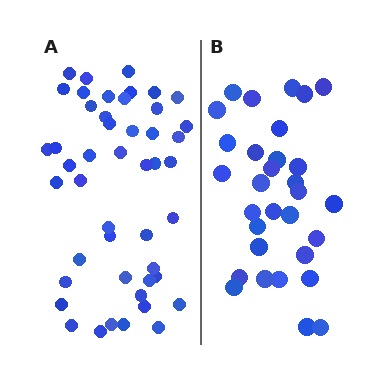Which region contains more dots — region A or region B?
Region A (the left region) has more dots.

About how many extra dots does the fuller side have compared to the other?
Region A has approximately 15 more dots than region B.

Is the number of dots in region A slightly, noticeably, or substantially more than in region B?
Region A has substantially more. The ratio is roughly 1.5 to 1.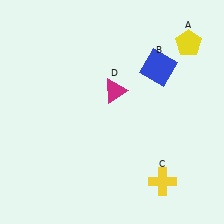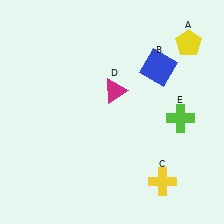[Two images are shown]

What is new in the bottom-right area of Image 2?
A lime cross (E) was added in the bottom-right area of Image 2.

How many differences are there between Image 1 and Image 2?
There is 1 difference between the two images.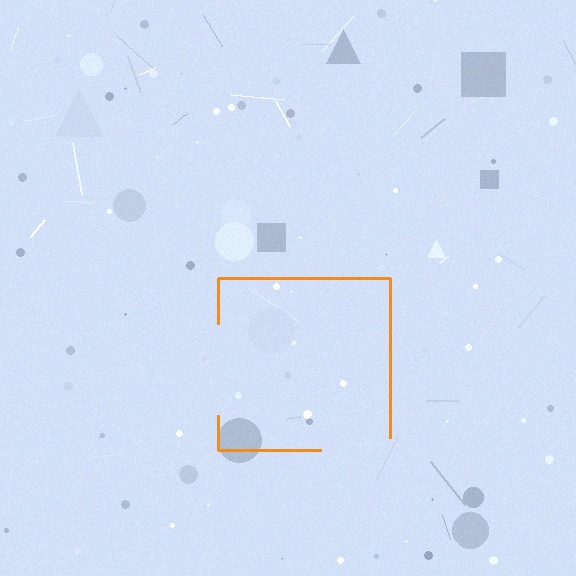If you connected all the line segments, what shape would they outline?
They would outline a square.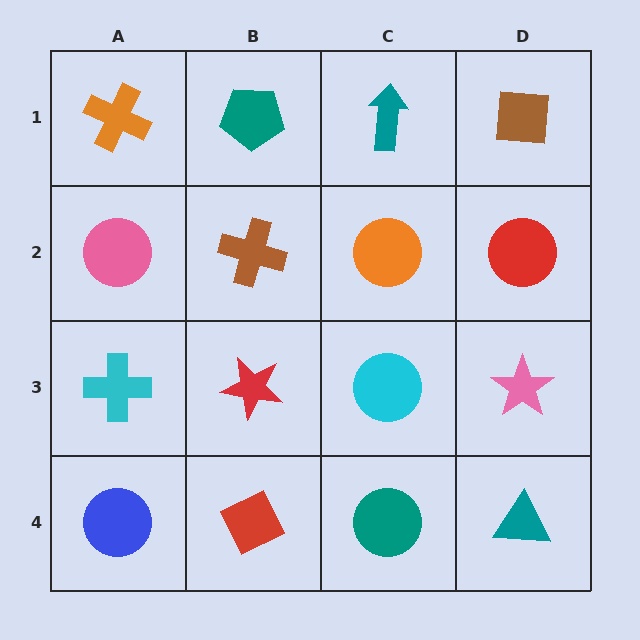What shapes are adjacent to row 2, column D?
A brown square (row 1, column D), a pink star (row 3, column D), an orange circle (row 2, column C).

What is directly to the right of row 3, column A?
A red star.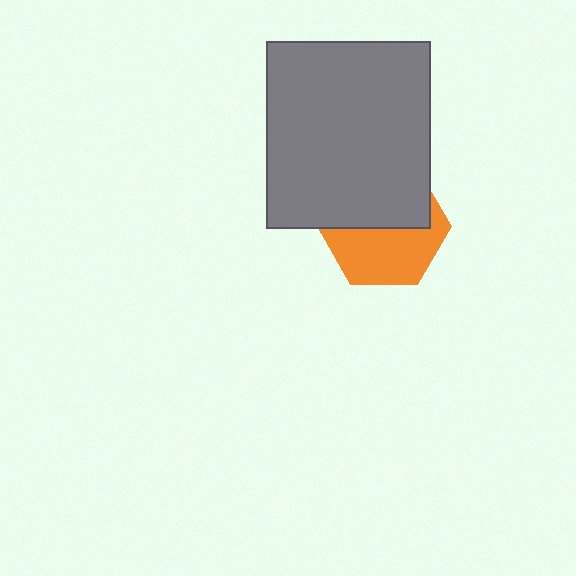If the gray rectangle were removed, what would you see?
You would see the complete orange hexagon.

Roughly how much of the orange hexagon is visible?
About half of it is visible (roughly 50%).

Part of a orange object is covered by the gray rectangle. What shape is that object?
It is a hexagon.